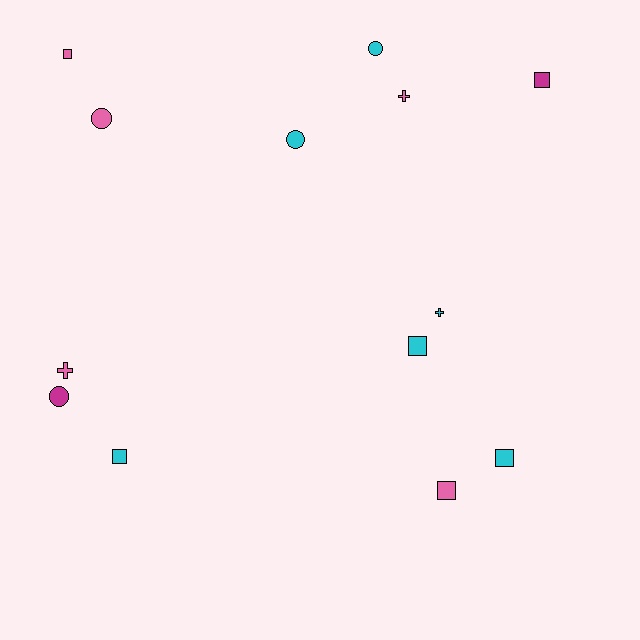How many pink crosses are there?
There are 2 pink crosses.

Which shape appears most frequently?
Square, with 6 objects.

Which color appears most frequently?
Cyan, with 6 objects.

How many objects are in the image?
There are 13 objects.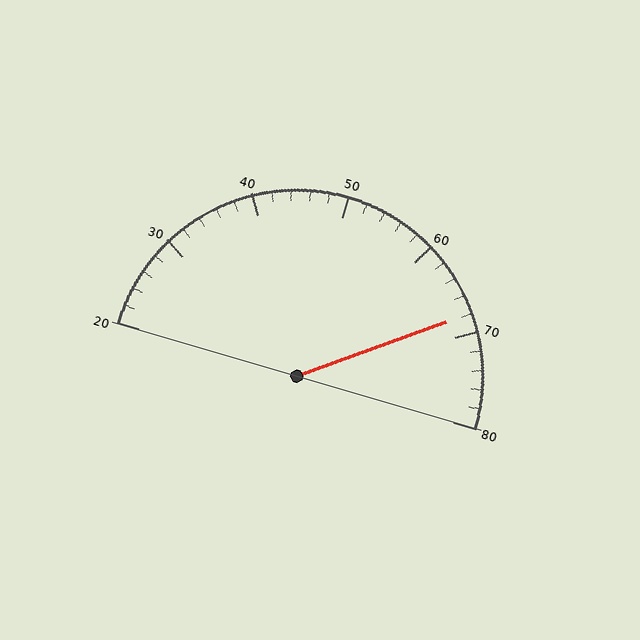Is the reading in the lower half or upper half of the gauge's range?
The reading is in the upper half of the range (20 to 80).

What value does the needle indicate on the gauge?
The needle indicates approximately 68.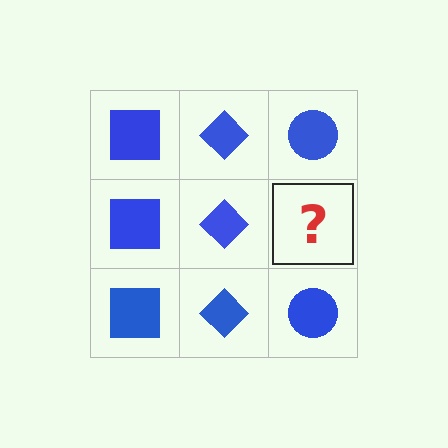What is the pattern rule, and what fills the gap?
The rule is that each column has a consistent shape. The gap should be filled with a blue circle.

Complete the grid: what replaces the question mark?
The question mark should be replaced with a blue circle.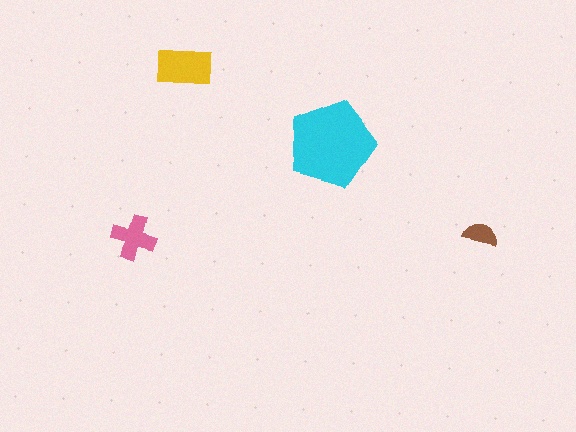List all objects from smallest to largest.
The brown semicircle, the pink cross, the yellow rectangle, the cyan pentagon.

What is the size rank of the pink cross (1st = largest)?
3rd.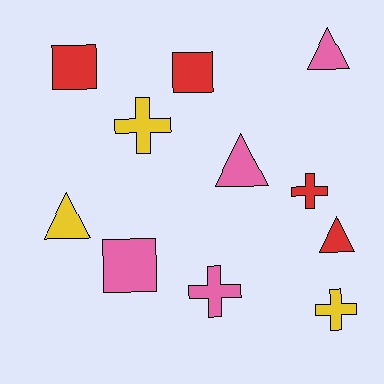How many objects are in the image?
There are 11 objects.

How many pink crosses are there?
There is 1 pink cross.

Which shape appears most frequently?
Triangle, with 4 objects.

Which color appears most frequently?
Pink, with 4 objects.